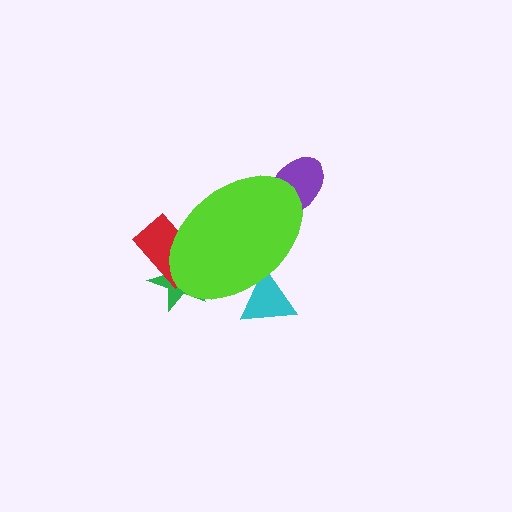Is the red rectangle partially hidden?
Yes, the red rectangle is partially hidden behind the lime ellipse.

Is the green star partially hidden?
Yes, the green star is partially hidden behind the lime ellipse.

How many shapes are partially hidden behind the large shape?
4 shapes are partially hidden.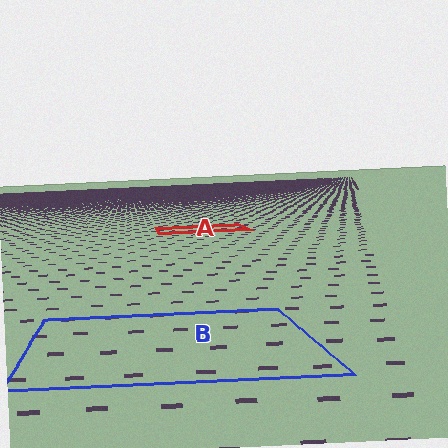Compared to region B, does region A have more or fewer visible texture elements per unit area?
Region A has more texture elements per unit area — they are packed more densely because it is farther away.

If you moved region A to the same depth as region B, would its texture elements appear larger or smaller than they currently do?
They would appear larger. At a closer depth, the same texture elements are projected at a bigger on-screen size.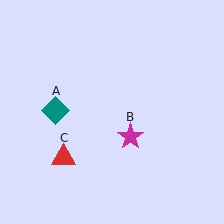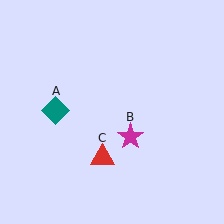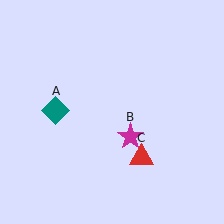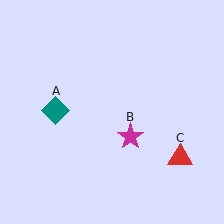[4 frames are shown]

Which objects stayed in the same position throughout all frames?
Teal diamond (object A) and magenta star (object B) remained stationary.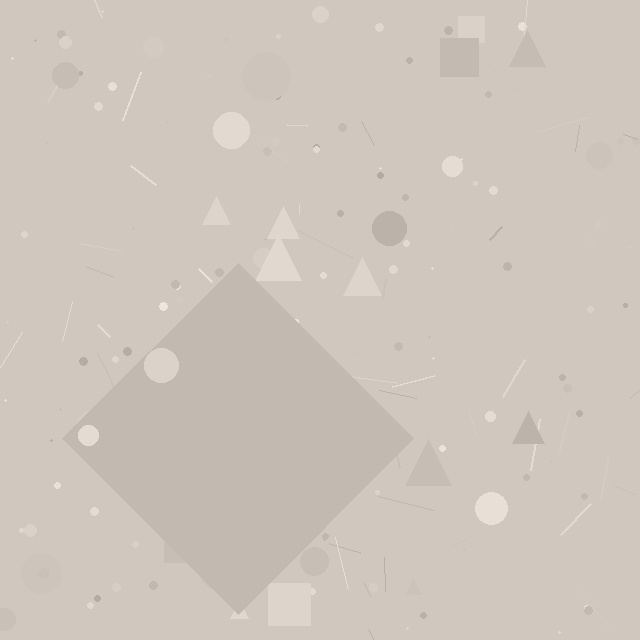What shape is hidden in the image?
A diamond is hidden in the image.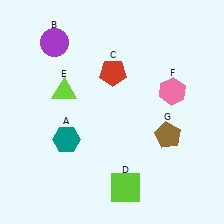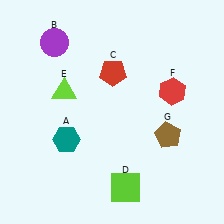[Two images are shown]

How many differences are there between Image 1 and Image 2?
There is 1 difference between the two images.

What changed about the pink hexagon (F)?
In Image 1, F is pink. In Image 2, it changed to red.